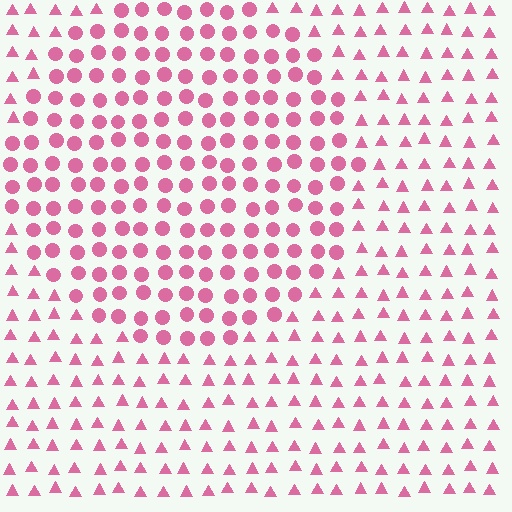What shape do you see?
I see a circle.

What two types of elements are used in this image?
The image uses circles inside the circle region and triangles outside it.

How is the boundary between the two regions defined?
The boundary is defined by a change in element shape: circles inside vs. triangles outside. All elements share the same color and spacing.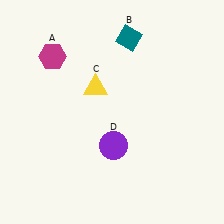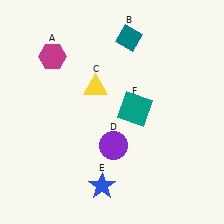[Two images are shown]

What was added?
A blue star (E), a teal square (F) were added in Image 2.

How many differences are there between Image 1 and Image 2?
There are 2 differences between the two images.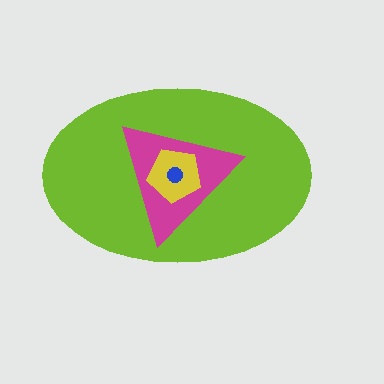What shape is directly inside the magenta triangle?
The yellow pentagon.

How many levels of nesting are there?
4.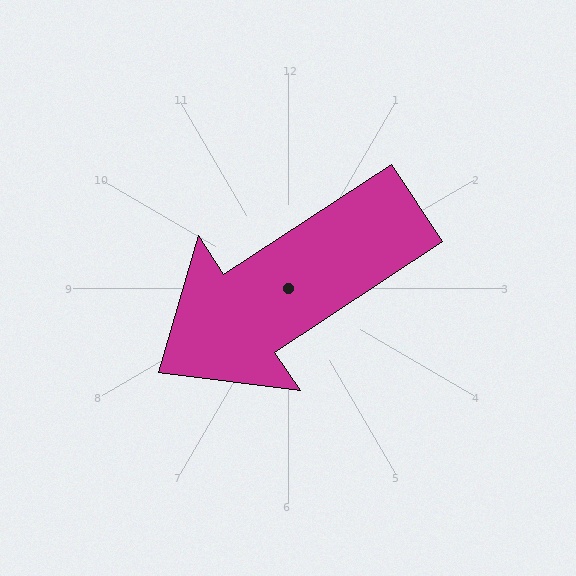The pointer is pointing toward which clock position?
Roughly 8 o'clock.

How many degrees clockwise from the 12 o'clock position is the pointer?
Approximately 237 degrees.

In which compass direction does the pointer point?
Southwest.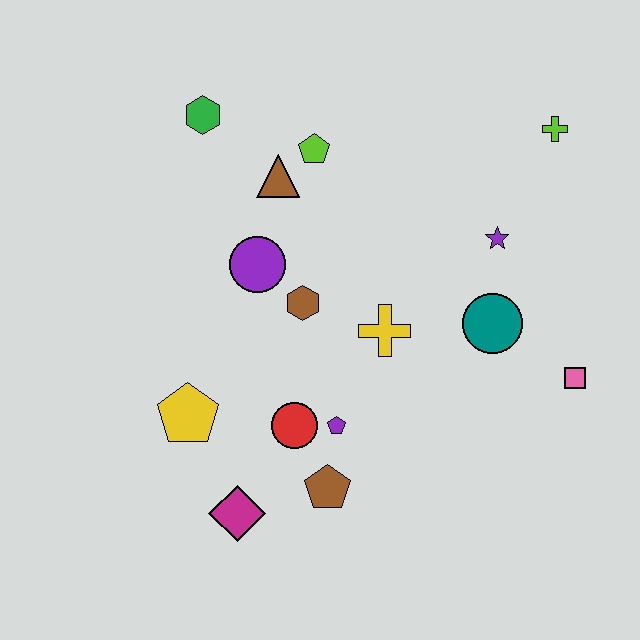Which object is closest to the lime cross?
The purple star is closest to the lime cross.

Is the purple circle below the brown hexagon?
No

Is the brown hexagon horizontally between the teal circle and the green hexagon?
Yes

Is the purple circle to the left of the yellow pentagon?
No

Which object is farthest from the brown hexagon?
The lime cross is farthest from the brown hexagon.